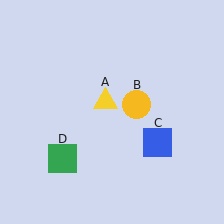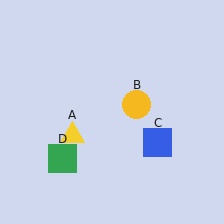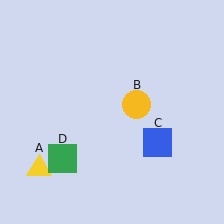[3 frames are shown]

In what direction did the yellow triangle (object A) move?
The yellow triangle (object A) moved down and to the left.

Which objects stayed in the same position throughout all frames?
Yellow circle (object B) and blue square (object C) and green square (object D) remained stationary.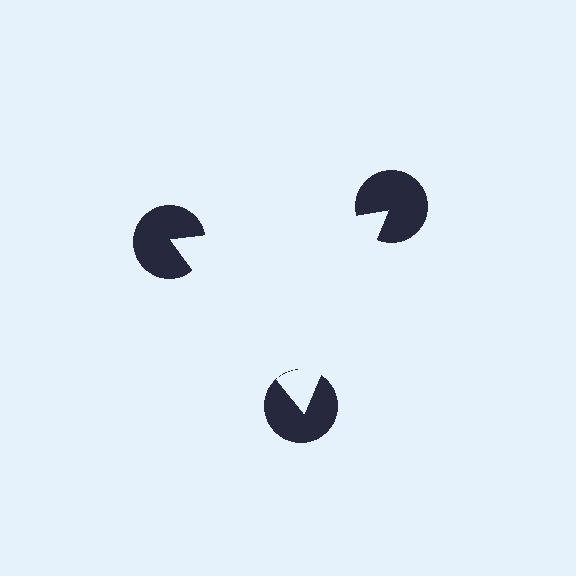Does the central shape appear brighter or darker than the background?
It typically appears slightly brighter than the background, even though no actual brightness change is drawn.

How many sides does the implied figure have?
3 sides.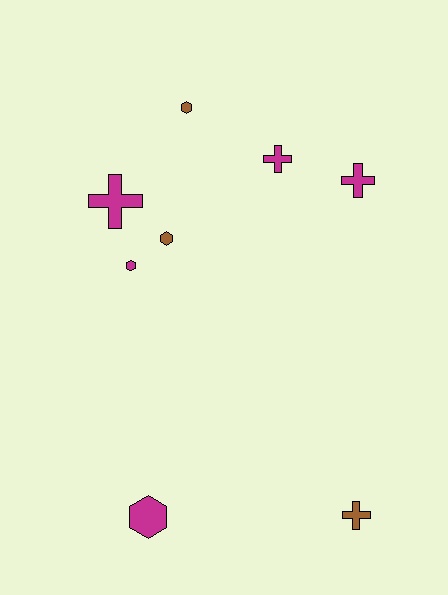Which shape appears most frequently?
Hexagon, with 4 objects.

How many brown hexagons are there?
There are 2 brown hexagons.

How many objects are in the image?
There are 8 objects.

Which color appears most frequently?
Magenta, with 5 objects.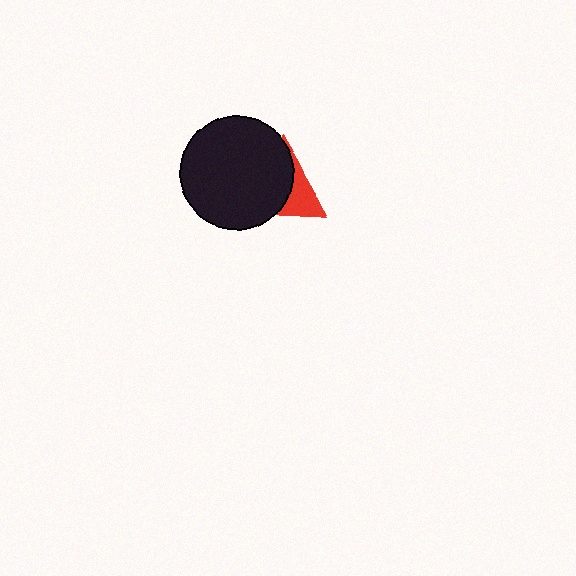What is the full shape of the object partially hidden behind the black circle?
The partially hidden object is a red triangle.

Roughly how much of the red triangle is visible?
A small part of it is visible (roughly 35%).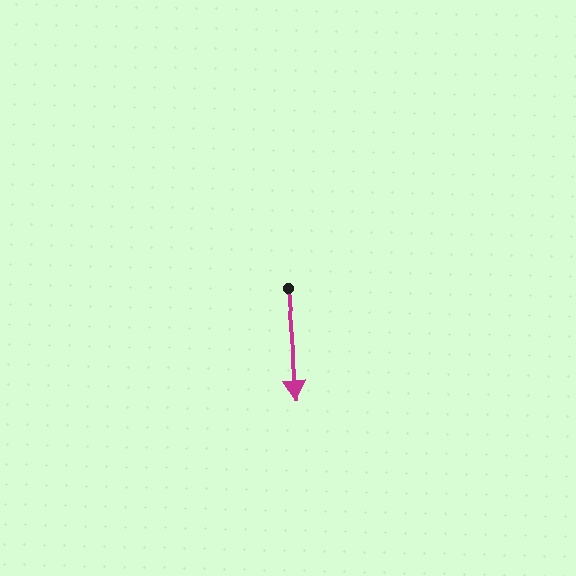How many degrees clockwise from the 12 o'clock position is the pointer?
Approximately 175 degrees.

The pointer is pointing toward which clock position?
Roughly 6 o'clock.